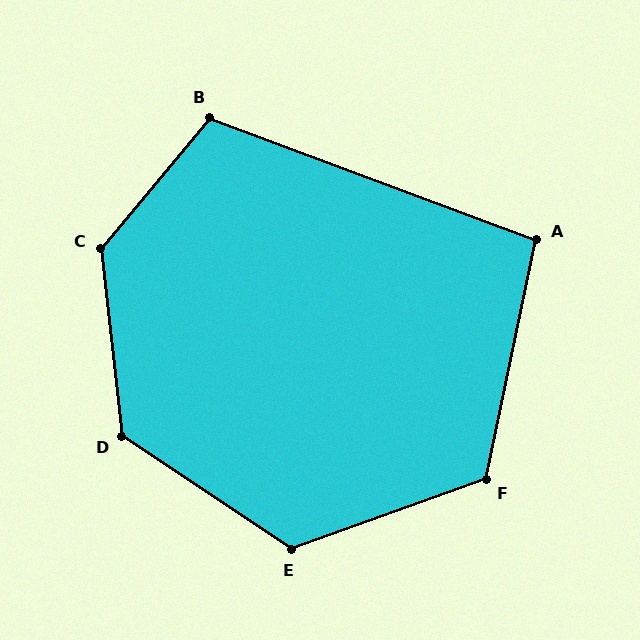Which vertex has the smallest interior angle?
A, at approximately 99 degrees.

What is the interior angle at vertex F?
Approximately 121 degrees (obtuse).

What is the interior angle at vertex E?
Approximately 127 degrees (obtuse).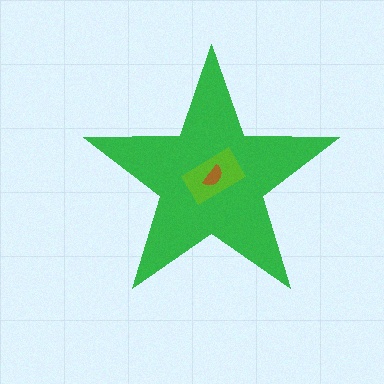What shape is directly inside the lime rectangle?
The brown semicircle.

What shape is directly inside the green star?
The lime rectangle.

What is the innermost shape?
The brown semicircle.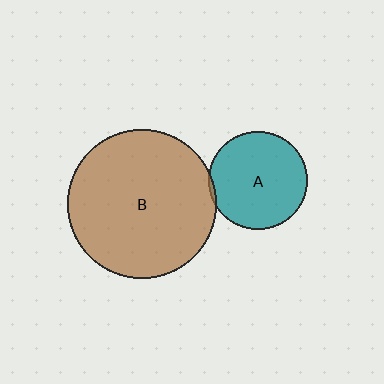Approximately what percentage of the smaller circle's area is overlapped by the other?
Approximately 5%.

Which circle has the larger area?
Circle B (brown).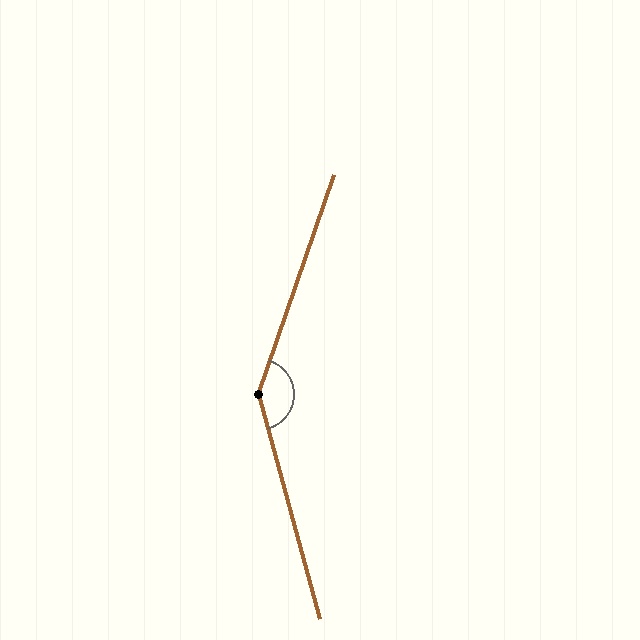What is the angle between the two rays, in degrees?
Approximately 146 degrees.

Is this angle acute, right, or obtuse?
It is obtuse.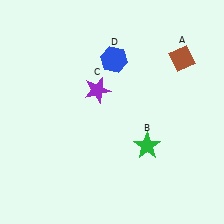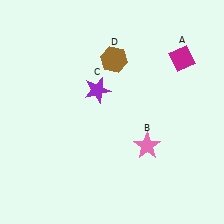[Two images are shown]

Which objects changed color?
A changed from brown to magenta. B changed from green to pink. D changed from blue to brown.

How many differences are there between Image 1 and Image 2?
There are 3 differences between the two images.